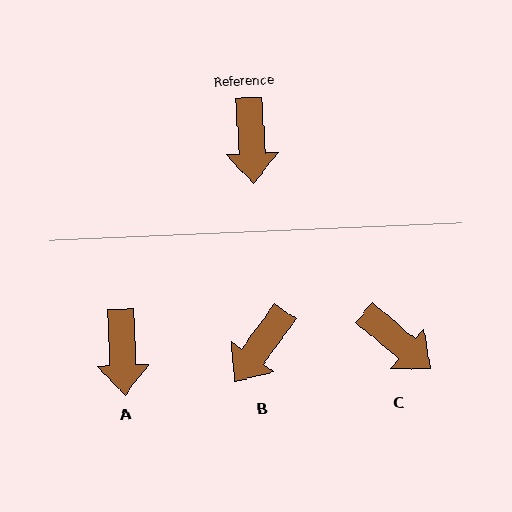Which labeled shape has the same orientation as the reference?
A.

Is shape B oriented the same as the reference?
No, it is off by about 39 degrees.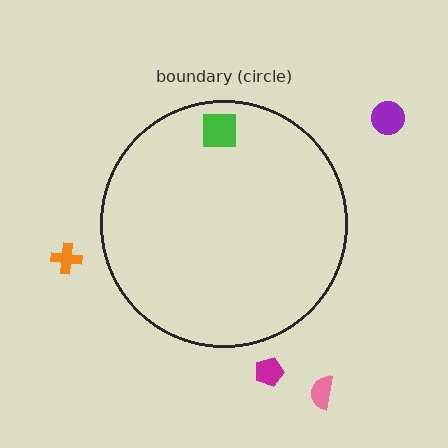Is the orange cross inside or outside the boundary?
Outside.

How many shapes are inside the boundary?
1 inside, 4 outside.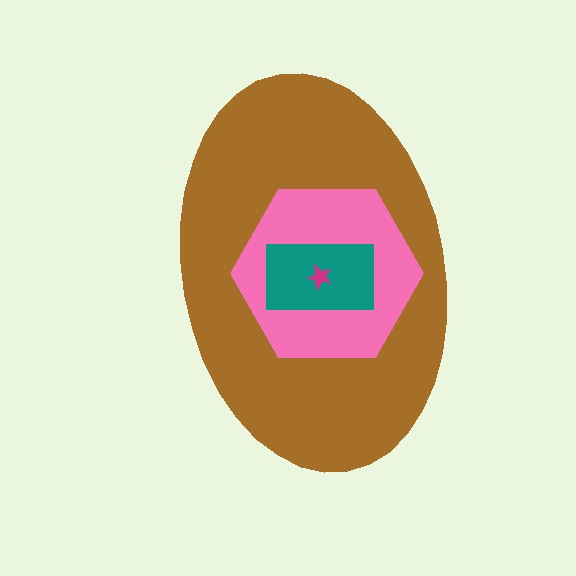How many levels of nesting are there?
4.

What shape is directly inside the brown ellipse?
The pink hexagon.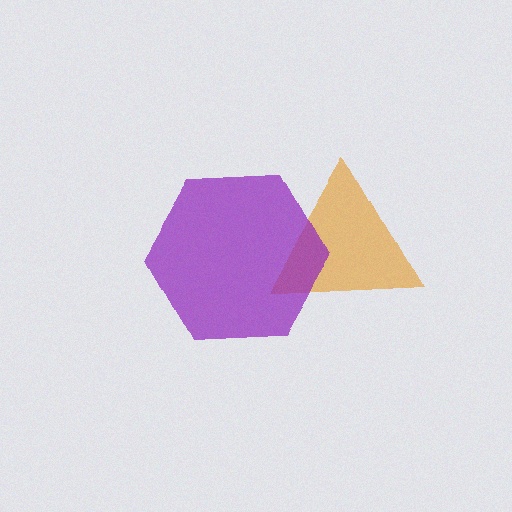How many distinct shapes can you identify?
There are 2 distinct shapes: an orange triangle, a purple hexagon.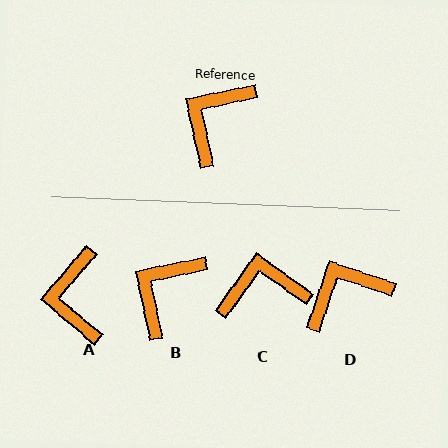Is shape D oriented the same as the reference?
No, it is off by about 31 degrees.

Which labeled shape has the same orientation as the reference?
B.